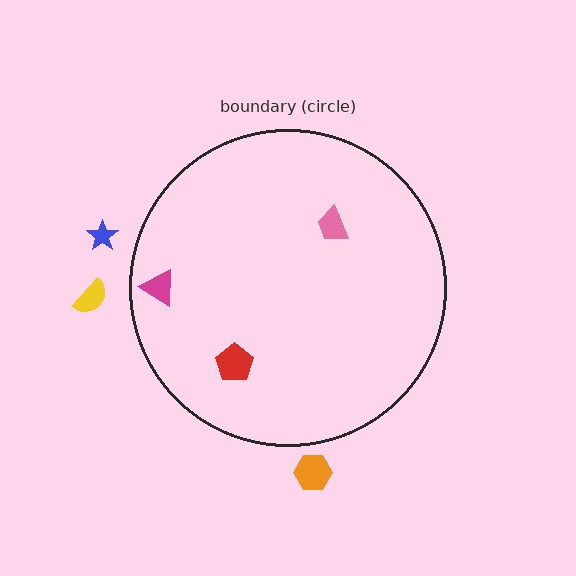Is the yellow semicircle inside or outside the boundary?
Outside.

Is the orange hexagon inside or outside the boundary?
Outside.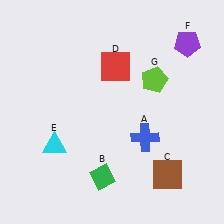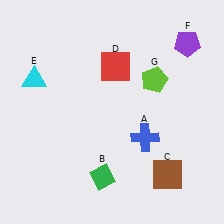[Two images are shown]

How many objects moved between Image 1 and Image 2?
1 object moved between the two images.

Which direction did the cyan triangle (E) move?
The cyan triangle (E) moved up.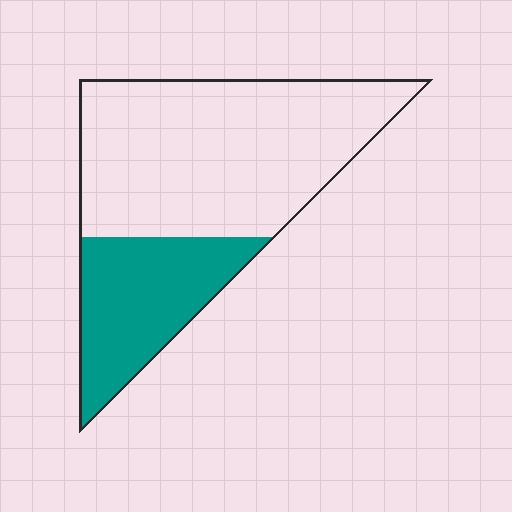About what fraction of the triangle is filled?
About one third (1/3).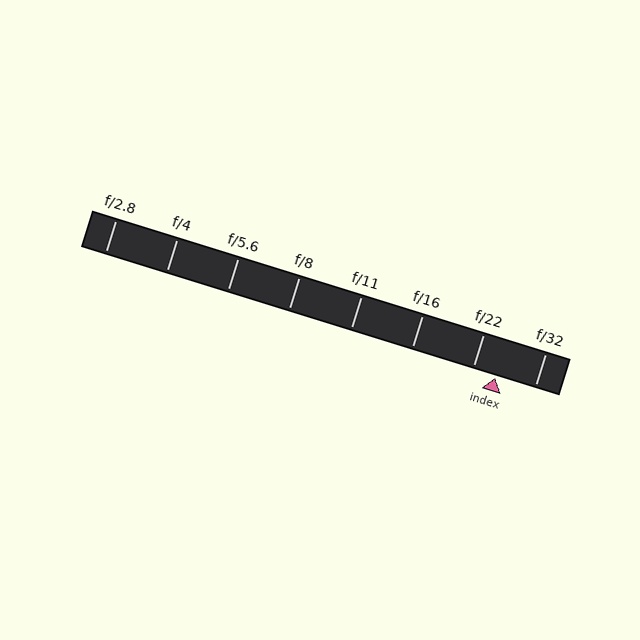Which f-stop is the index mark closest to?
The index mark is closest to f/22.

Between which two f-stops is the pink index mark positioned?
The index mark is between f/22 and f/32.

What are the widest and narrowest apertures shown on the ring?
The widest aperture shown is f/2.8 and the narrowest is f/32.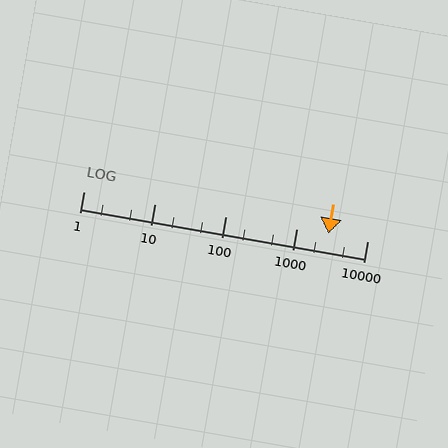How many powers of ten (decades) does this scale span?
The scale spans 4 decades, from 1 to 10000.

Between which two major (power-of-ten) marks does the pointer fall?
The pointer is between 1000 and 10000.